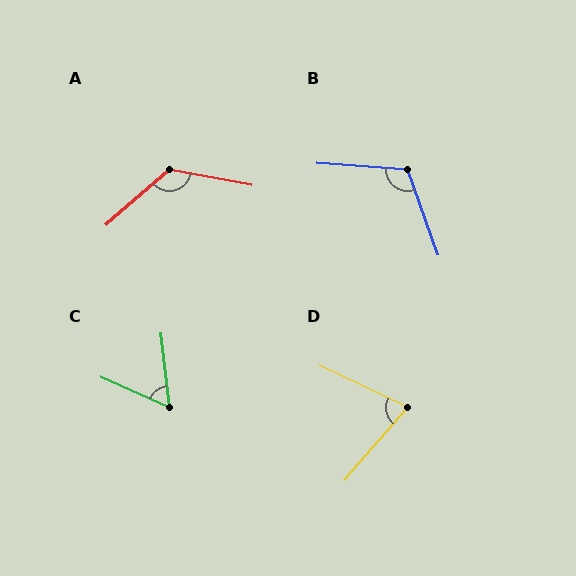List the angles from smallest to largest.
C (60°), D (74°), B (113°), A (129°).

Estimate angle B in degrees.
Approximately 113 degrees.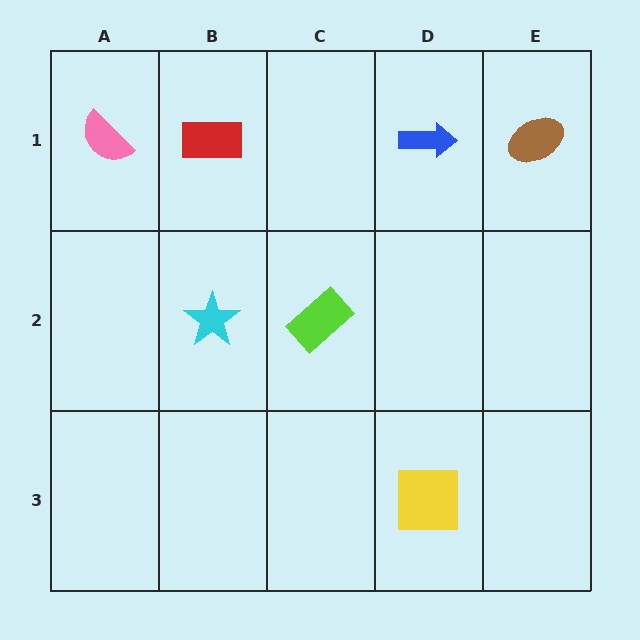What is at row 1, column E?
A brown ellipse.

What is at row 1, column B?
A red rectangle.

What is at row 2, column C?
A lime rectangle.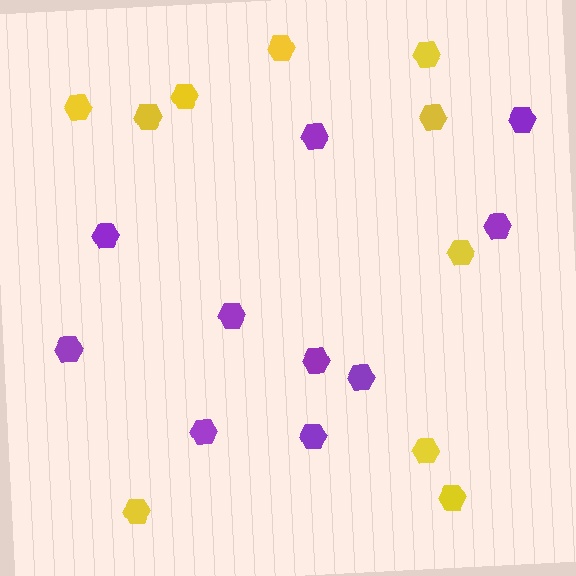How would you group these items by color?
There are 2 groups: one group of purple hexagons (10) and one group of yellow hexagons (10).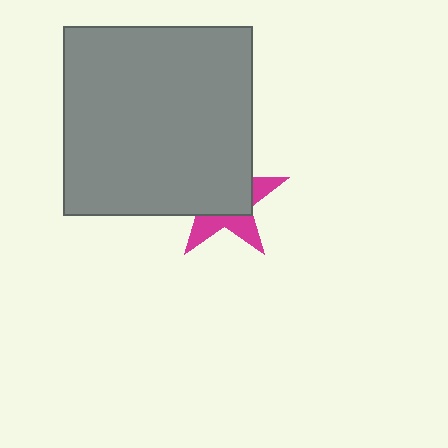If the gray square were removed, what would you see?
You would see the complete magenta star.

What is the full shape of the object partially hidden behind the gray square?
The partially hidden object is a magenta star.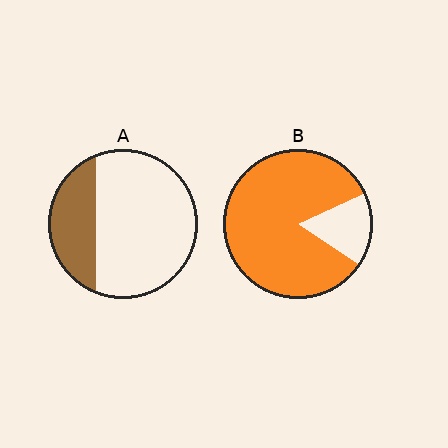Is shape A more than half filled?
No.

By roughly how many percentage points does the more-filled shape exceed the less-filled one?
By roughly 55 percentage points (B over A).